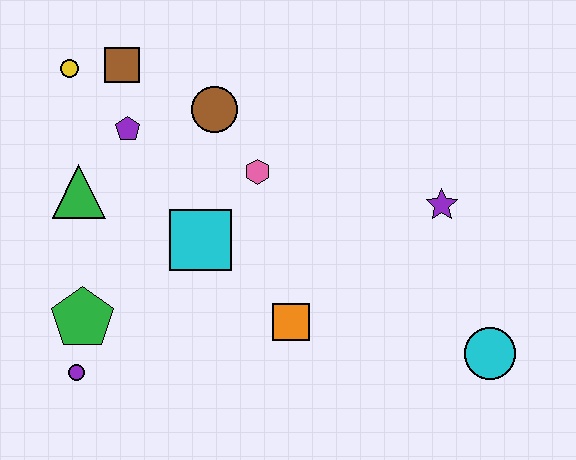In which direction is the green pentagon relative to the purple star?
The green pentagon is to the left of the purple star.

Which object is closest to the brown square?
The yellow circle is closest to the brown square.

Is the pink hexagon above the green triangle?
Yes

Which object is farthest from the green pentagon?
The cyan circle is farthest from the green pentagon.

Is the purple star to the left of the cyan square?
No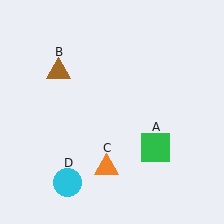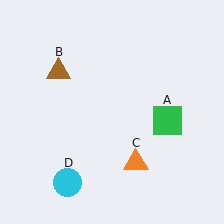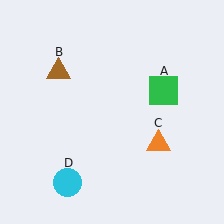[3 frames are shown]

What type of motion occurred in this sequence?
The green square (object A), orange triangle (object C) rotated counterclockwise around the center of the scene.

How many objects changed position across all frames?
2 objects changed position: green square (object A), orange triangle (object C).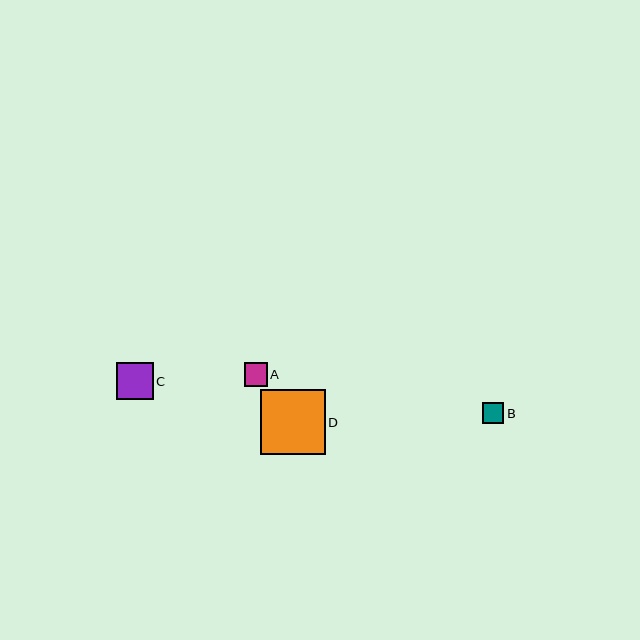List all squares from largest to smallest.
From largest to smallest: D, C, A, B.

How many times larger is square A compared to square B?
Square A is approximately 1.1 times the size of square B.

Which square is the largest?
Square D is the largest with a size of approximately 65 pixels.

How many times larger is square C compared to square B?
Square C is approximately 1.8 times the size of square B.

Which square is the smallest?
Square B is the smallest with a size of approximately 21 pixels.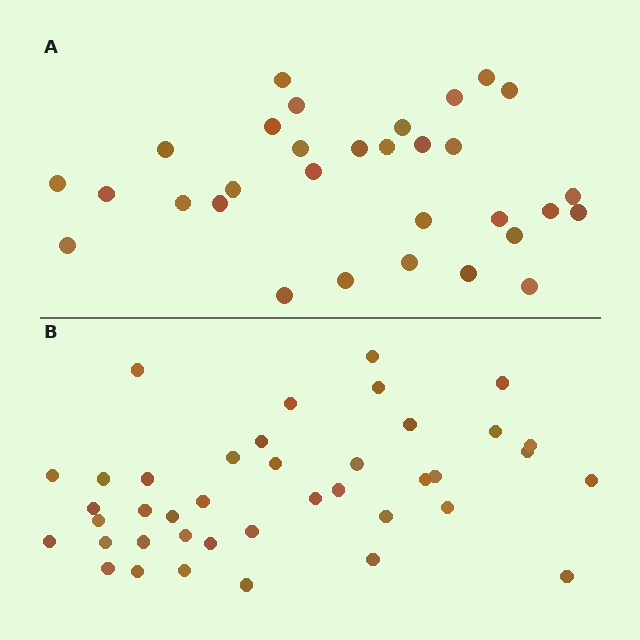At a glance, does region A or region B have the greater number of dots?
Region B (the bottom region) has more dots.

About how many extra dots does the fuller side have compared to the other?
Region B has roughly 8 or so more dots than region A.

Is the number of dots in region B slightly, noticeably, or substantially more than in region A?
Region B has noticeably more, but not dramatically so. The ratio is roughly 1.3 to 1.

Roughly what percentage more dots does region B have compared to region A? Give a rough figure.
About 30% more.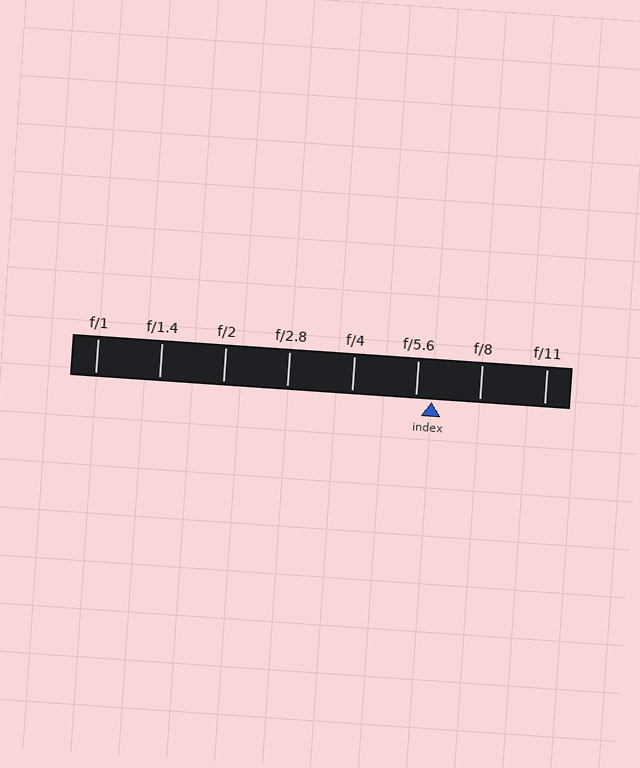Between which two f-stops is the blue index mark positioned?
The index mark is between f/5.6 and f/8.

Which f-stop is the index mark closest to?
The index mark is closest to f/5.6.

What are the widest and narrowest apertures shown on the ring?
The widest aperture shown is f/1 and the narrowest is f/11.